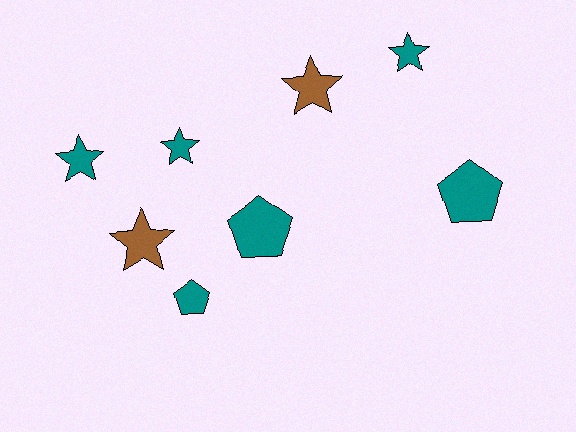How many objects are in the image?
There are 8 objects.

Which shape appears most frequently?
Star, with 5 objects.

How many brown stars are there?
There are 2 brown stars.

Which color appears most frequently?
Teal, with 6 objects.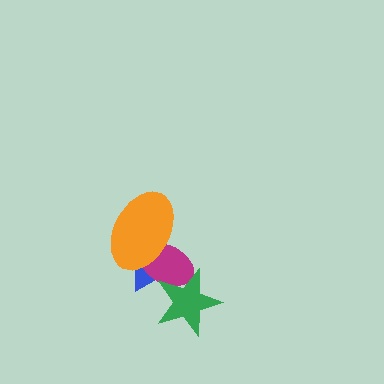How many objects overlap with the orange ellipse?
2 objects overlap with the orange ellipse.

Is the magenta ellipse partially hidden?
Yes, it is partially covered by another shape.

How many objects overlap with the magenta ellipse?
3 objects overlap with the magenta ellipse.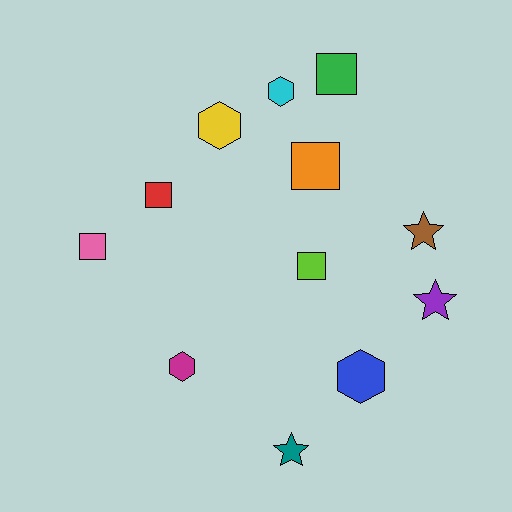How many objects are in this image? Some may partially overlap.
There are 12 objects.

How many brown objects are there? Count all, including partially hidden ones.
There is 1 brown object.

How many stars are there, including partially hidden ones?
There are 3 stars.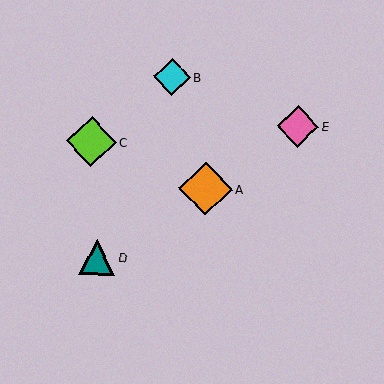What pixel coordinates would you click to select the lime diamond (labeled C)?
Click at (91, 142) to select the lime diamond C.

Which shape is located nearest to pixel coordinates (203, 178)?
The orange diamond (labeled A) at (206, 189) is nearest to that location.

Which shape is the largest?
The orange diamond (labeled A) is the largest.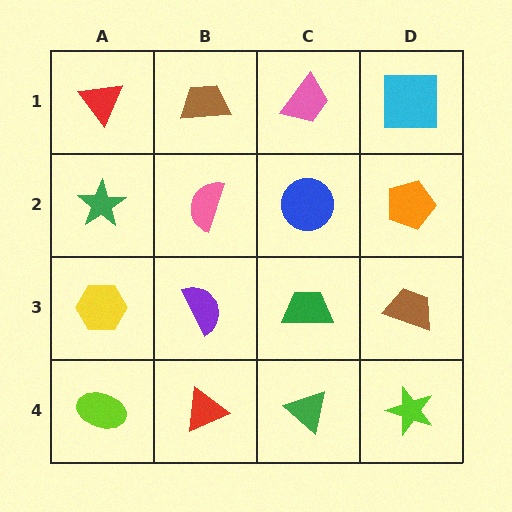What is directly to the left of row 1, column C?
A brown trapezoid.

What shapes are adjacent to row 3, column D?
An orange pentagon (row 2, column D), a lime star (row 4, column D), a green trapezoid (row 3, column C).